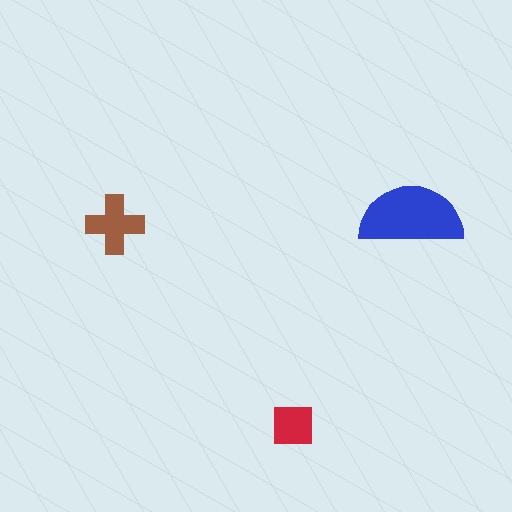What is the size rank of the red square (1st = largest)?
3rd.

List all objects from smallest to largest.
The red square, the brown cross, the blue semicircle.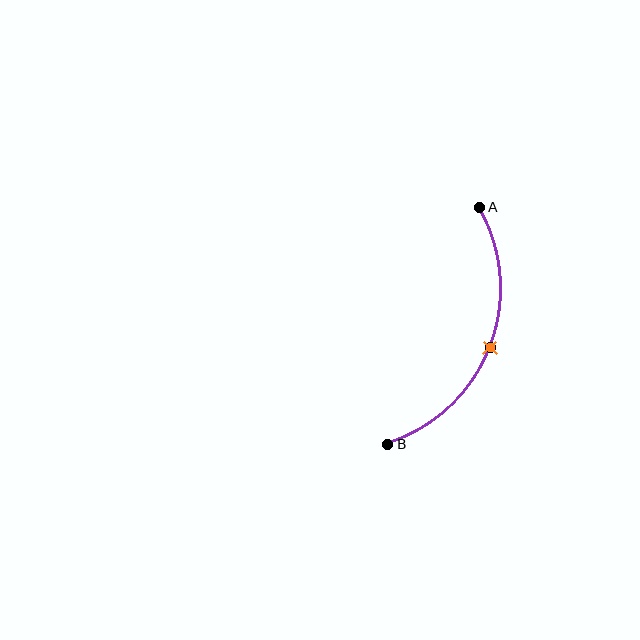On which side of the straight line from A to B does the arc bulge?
The arc bulges to the right of the straight line connecting A and B.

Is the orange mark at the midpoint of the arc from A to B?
Yes. The orange mark lies on the arc at equal arc-length from both A and B — it is the arc midpoint.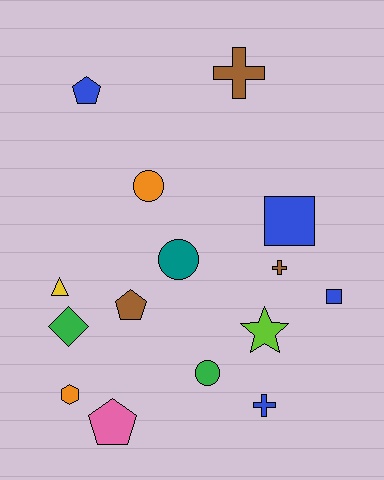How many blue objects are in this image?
There are 4 blue objects.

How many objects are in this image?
There are 15 objects.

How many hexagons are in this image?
There is 1 hexagon.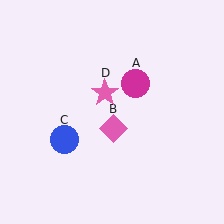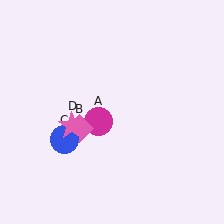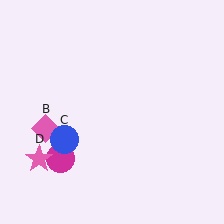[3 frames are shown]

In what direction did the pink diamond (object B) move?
The pink diamond (object B) moved left.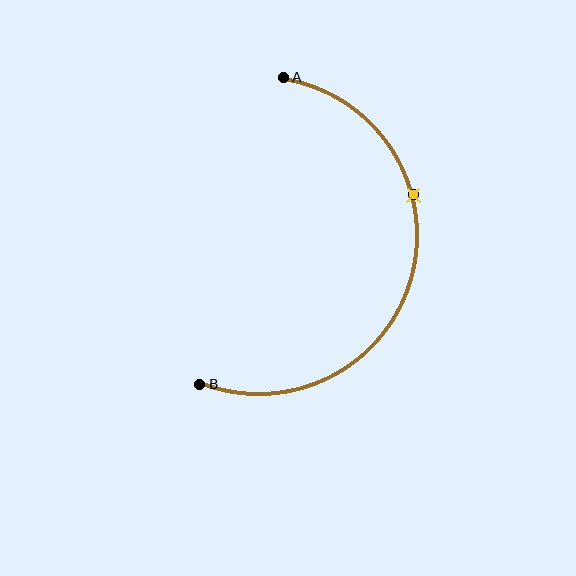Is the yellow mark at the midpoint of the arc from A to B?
No. The yellow mark lies on the arc but is closer to endpoint A. The arc midpoint would be at the point on the curve equidistant along the arc from both A and B.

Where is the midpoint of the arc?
The arc midpoint is the point on the curve farthest from the straight line joining A and B. It sits to the right of that line.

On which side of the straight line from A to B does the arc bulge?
The arc bulges to the right of the straight line connecting A and B.